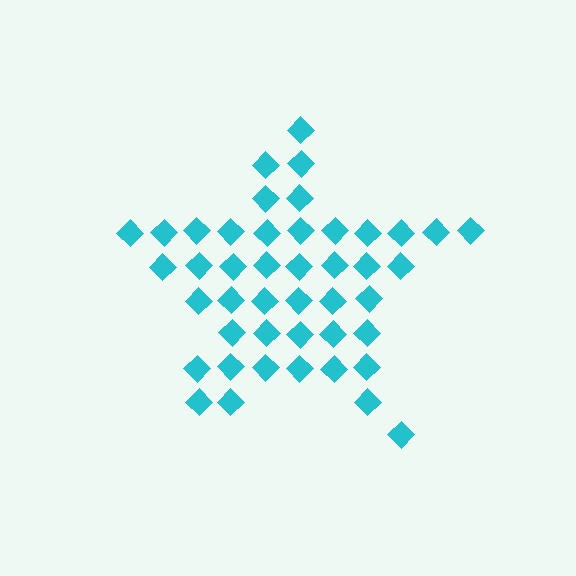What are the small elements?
The small elements are diamonds.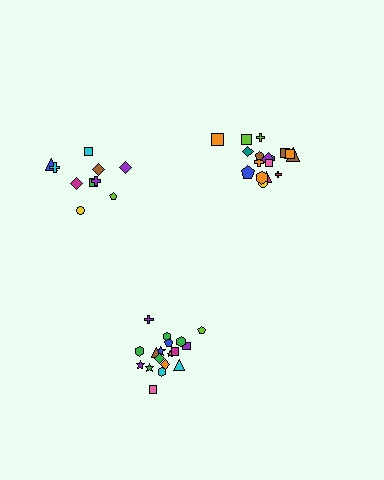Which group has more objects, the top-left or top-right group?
The top-right group.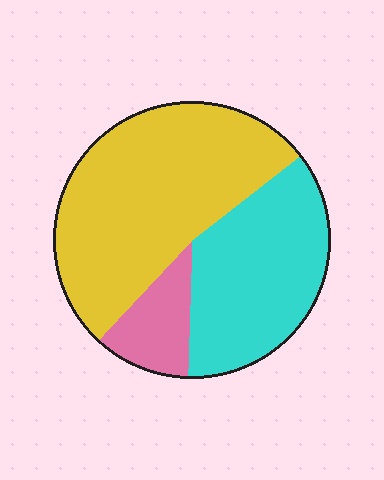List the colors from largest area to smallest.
From largest to smallest: yellow, cyan, pink.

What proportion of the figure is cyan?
Cyan covers roughly 35% of the figure.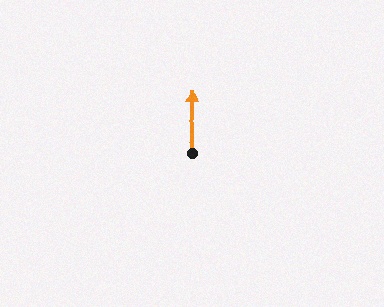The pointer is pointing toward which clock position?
Roughly 12 o'clock.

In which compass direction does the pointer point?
North.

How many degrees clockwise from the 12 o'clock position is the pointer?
Approximately 358 degrees.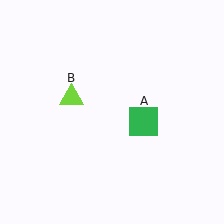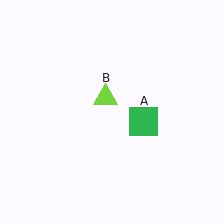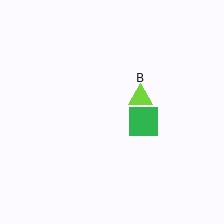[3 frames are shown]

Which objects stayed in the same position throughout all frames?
Green square (object A) remained stationary.